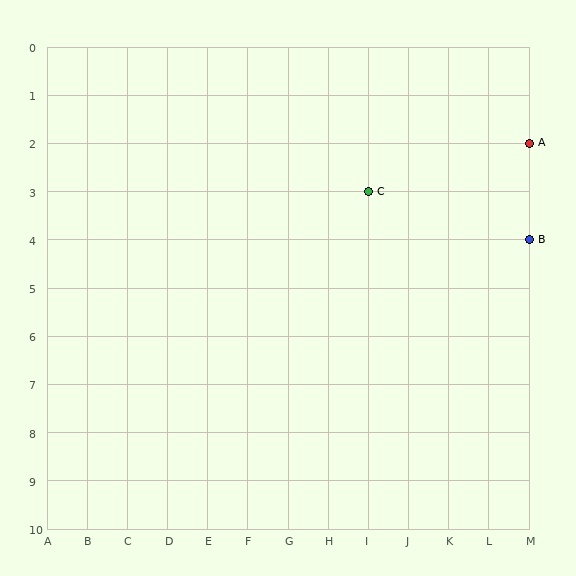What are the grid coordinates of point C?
Point C is at grid coordinates (I, 3).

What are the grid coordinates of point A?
Point A is at grid coordinates (M, 2).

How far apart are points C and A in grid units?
Points C and A are 4 columns and 1 row apart (about 4.1 grid units diagonally).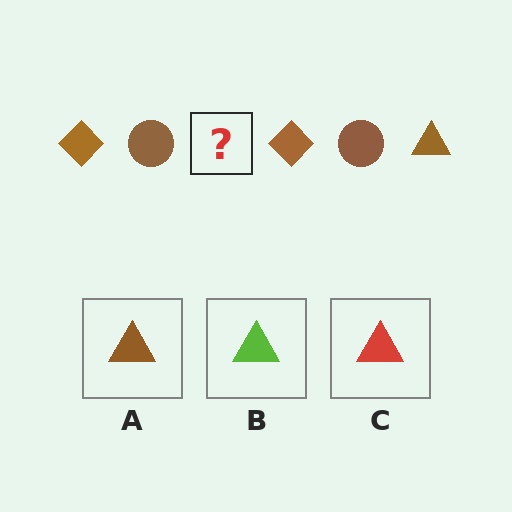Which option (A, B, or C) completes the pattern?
A.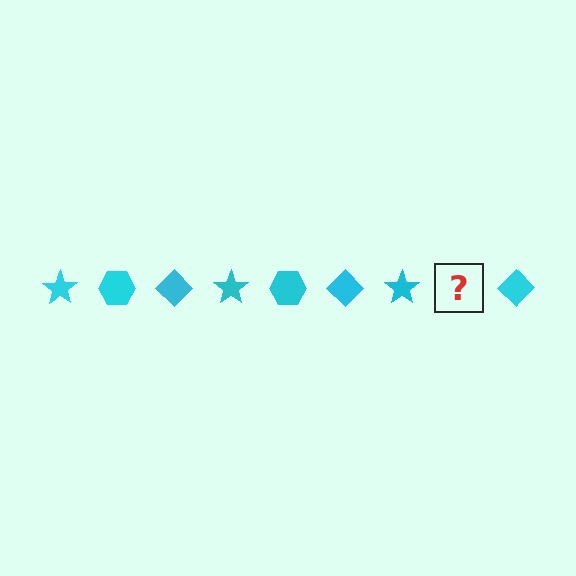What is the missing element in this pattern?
The missing element is a cyan hexagon.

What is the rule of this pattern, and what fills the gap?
The rule is that the pattern cycles through star, hexagon, diamond shapes in cyan. The gap should be filled with a cyan hexagon.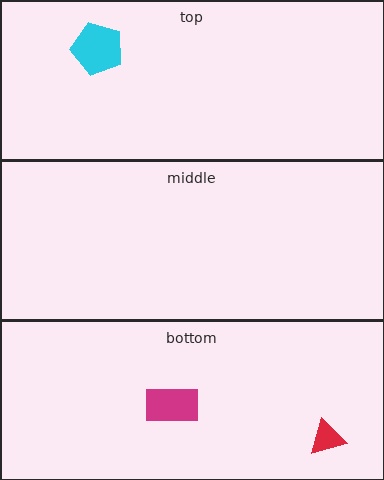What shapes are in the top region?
The cyan pentagon.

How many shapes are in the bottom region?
2.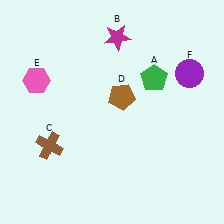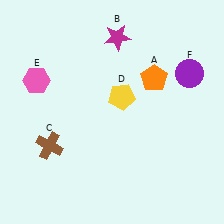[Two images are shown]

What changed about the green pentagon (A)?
In Image 1, A is green. In Image 2, it changed to orange.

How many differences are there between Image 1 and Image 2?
There are 2 differences between the two images.